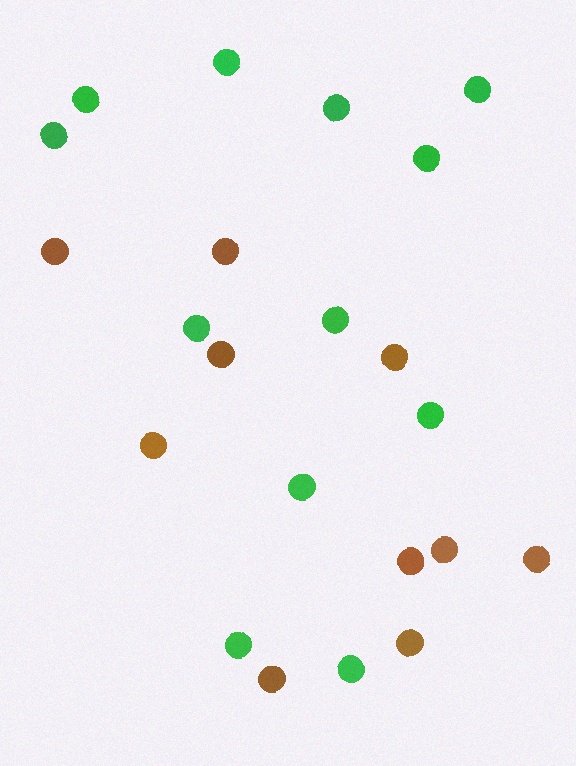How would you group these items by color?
There are 2 groups: one group of brown circles (10) and one group of green circles (12).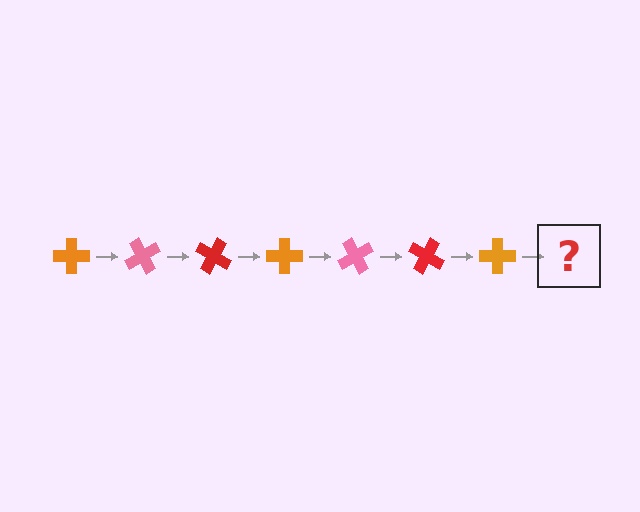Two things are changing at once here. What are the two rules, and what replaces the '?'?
The two rules are that it rotates 60 degrees each step and the color cycles through orange, pink, and red. The '?' should be a pink cross, rotated 420 degrees from the start.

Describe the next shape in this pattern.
It should be a pink cross, rotated 420 degrees from the start.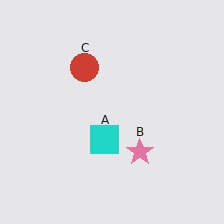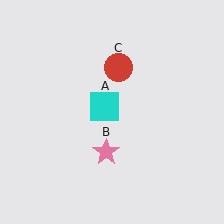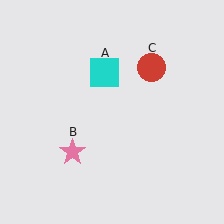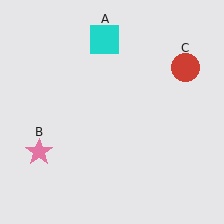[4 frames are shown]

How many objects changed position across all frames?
3 objects changed position: cyan square (object A), pink star (object B), red circle (object C).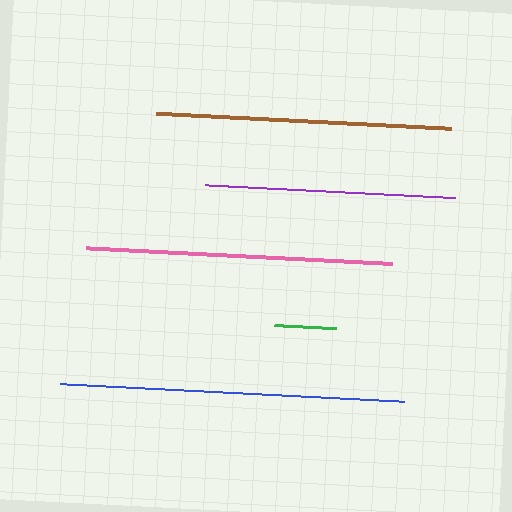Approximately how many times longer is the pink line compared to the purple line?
The pink line is approximately 1.2 times the length of the purple line.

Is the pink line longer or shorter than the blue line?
The blue line is longer than the pink line.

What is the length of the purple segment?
The purple segment is approximately 251 pixels long.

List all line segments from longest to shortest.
From longest to shortest: blue, pink, brown, purple, green.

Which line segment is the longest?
The blue line is the longest at approximately 344 pixels.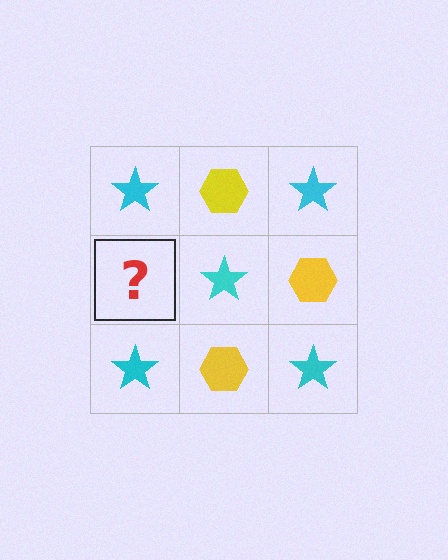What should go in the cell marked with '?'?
The missing cell should contain a yellow hexagon.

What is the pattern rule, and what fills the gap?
The rule is that it alternates cyan star and yellow hexagon in a checkerboard pattern. The gap should be filled with a yellow hexagon.